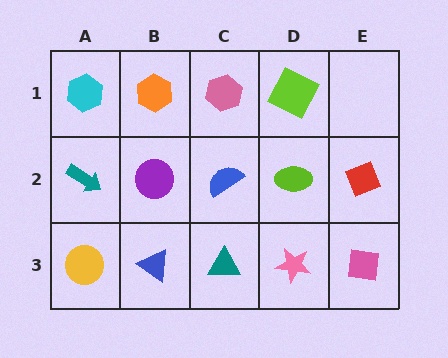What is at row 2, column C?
A blue semicircle.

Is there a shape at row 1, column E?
No, that cell is empty.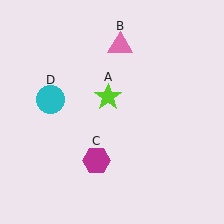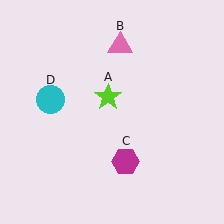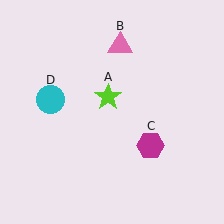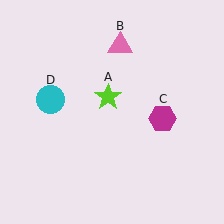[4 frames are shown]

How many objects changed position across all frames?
1 object changed position: magenta hexagon (object C).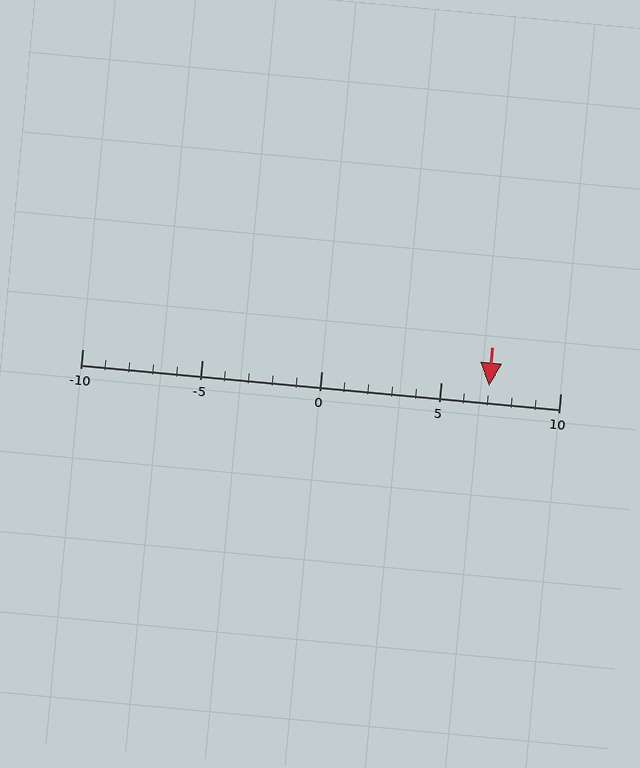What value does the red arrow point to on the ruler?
The red arrow points to approximately 7.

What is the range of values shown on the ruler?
The ruler shows values from -10 to 10.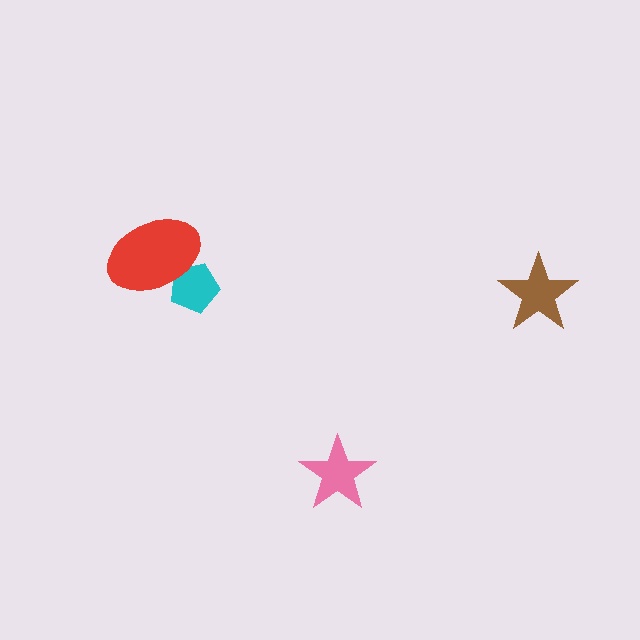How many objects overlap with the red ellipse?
1 object overlaps with the red ellipse.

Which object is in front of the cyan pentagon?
The red ellipse is in front of the cyan pentagon.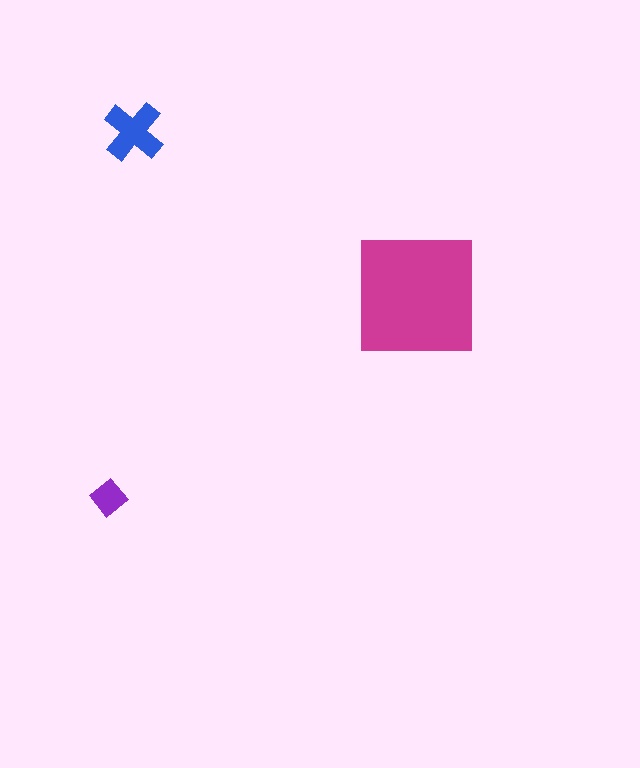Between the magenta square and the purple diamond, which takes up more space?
The magenta square.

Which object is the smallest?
The purple diamond.